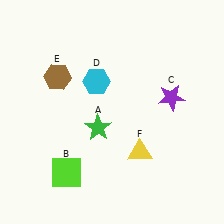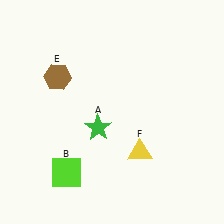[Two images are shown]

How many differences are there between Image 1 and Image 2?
There are 2 differences between the two images.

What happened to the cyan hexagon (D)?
The cyan hexagon (D) was removed in Image 2. It was in the top-left area of Image 1.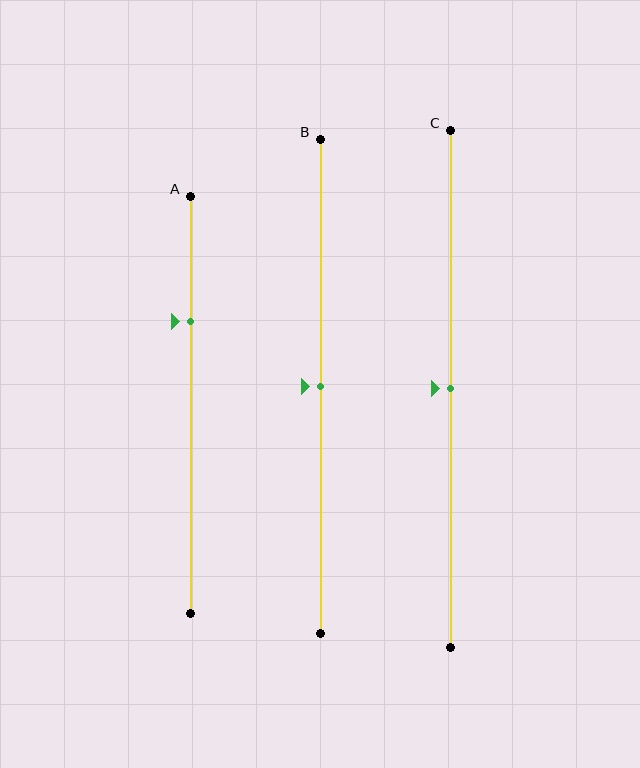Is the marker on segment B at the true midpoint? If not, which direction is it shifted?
Yes, the marker on segment B is at the true midpoint.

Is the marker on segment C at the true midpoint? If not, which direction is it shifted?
Yes, the marker on segment C is at the true midpoint.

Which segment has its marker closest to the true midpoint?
Segment B has its marker closest to the true midpoint.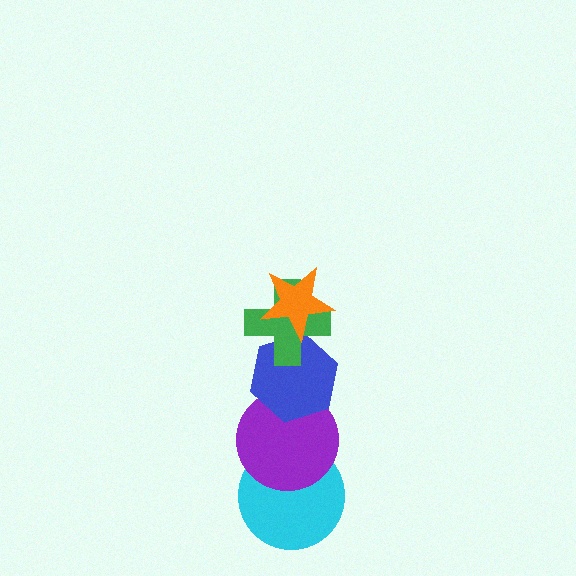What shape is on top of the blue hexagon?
The green cross is on top of the blue hexagon.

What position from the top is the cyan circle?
The cyan circle is 5th from the top.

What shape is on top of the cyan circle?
The purple circle is on top of the cyan circle.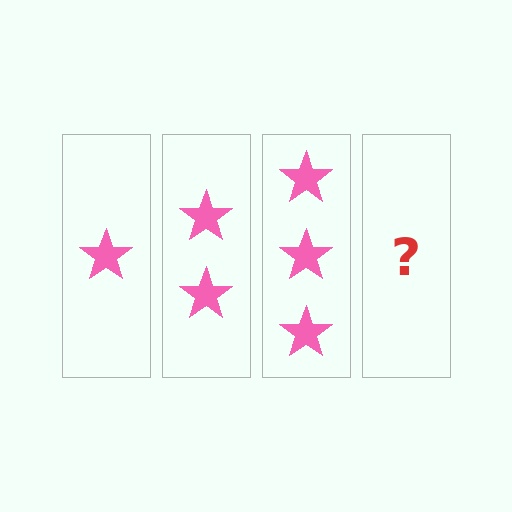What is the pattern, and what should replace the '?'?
The pattern is that each step adds one more star. The '?' should be 4 stars.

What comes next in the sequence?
The next element should be 4 stars.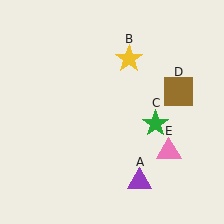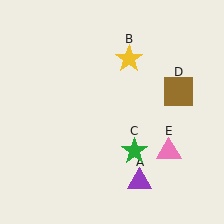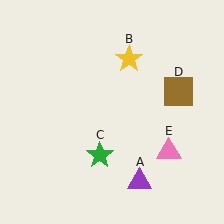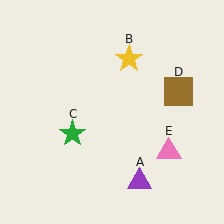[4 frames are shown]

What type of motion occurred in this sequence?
The green star (object C) rotated clockwise around the center of the scene.